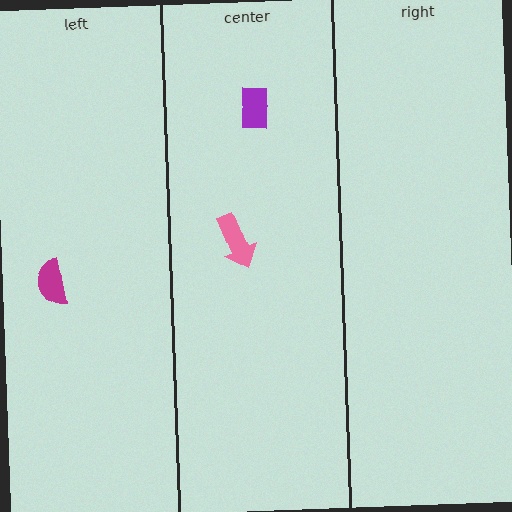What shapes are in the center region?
The pink arrow, the purple rectangle.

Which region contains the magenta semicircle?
The left region.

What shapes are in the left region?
The magenta semicircle.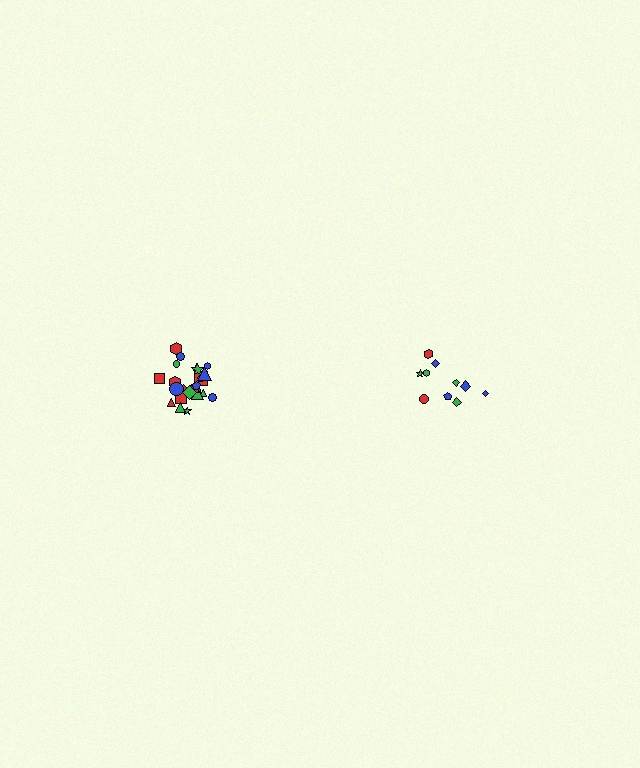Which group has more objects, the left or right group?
The left group.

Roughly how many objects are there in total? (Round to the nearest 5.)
Roughly 35 objects in total.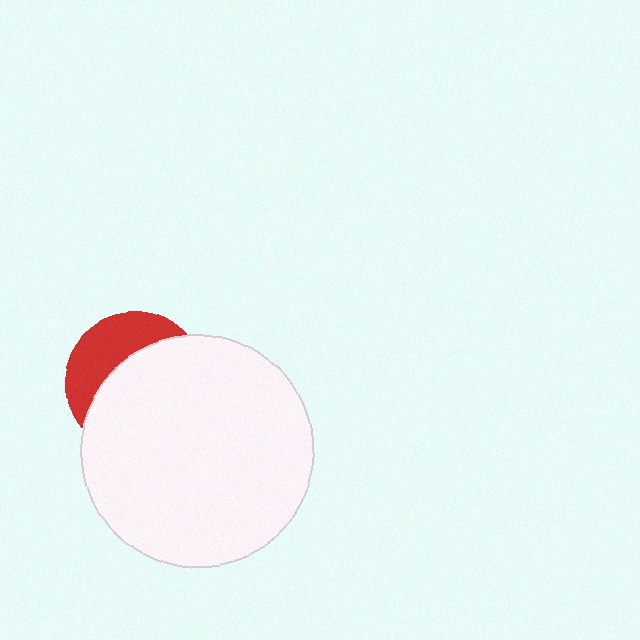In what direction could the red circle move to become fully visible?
The red circle could move toward the upper-left. That would shift it out from behind the white circle entirely.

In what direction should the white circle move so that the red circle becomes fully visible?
The white circle should move toward the lower-right. That is the shortest direction to clear the overlap and leave the red circle fully visible.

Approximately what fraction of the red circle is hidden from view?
Roughly 65% of the red circle is hidden behind the white circle.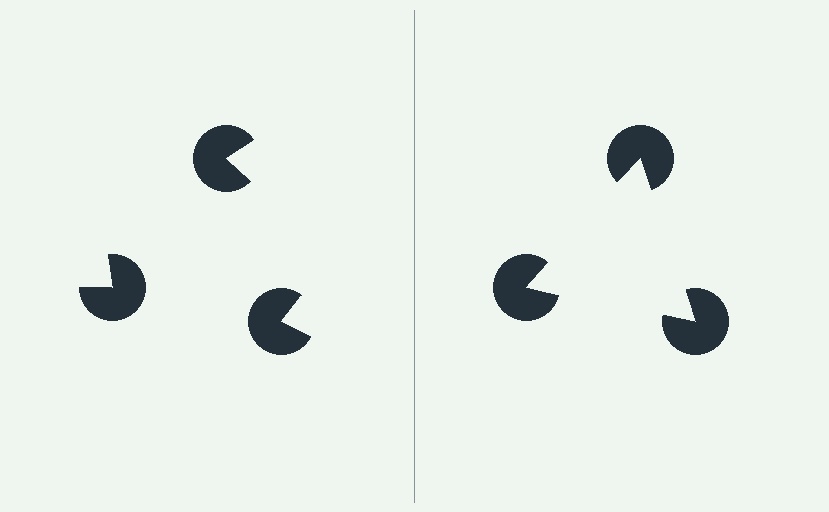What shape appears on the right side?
An illusory triangle.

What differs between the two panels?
The pac-man discs are positioned identically on both sides; only the wedge orientations differ. On the right they align to a triangle; on the left they are misaligned.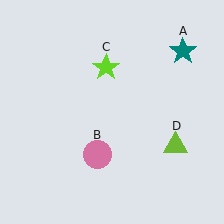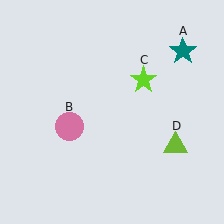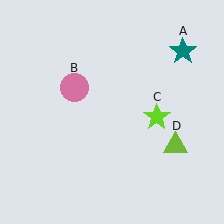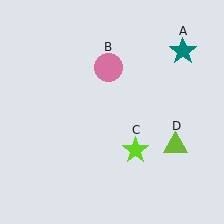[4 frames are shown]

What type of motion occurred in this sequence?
The pink circle (object B), lime star (object C) rotated clockwise around the center of the scene.